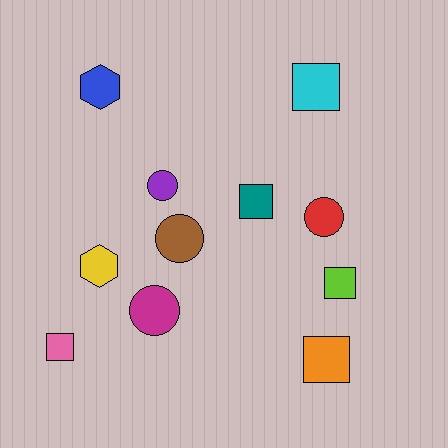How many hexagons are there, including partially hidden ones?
There are 2 hexagons.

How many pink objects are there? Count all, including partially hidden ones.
There is 1 pink object.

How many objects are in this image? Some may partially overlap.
There are 11 objects.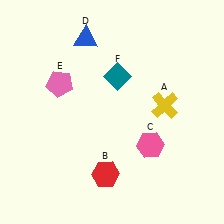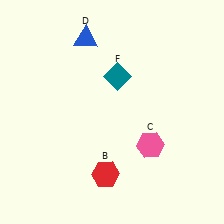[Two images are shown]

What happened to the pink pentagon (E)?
The pink pentagon (E) was removed in Image 2. It was in the top-left area of Image 1.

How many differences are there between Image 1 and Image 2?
There are 2 differences between the two images.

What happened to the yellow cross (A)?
The yellow cross (A) was removed in Image 2. It was in the top-right area of Image 1.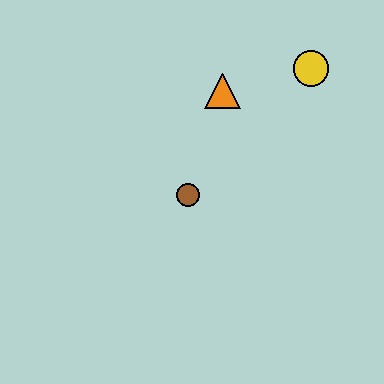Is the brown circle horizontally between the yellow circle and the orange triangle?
No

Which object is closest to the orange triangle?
The yellow circle is closest to the orange triangle.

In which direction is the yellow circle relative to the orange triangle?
The yellow circle is to the right of the orange triangle.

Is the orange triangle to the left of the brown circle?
No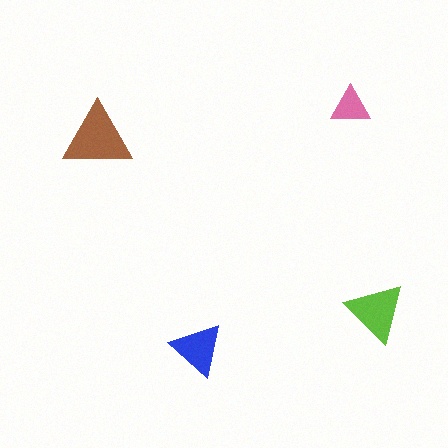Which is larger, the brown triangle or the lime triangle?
The brown one.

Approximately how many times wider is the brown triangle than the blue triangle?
About 1.5 times wider.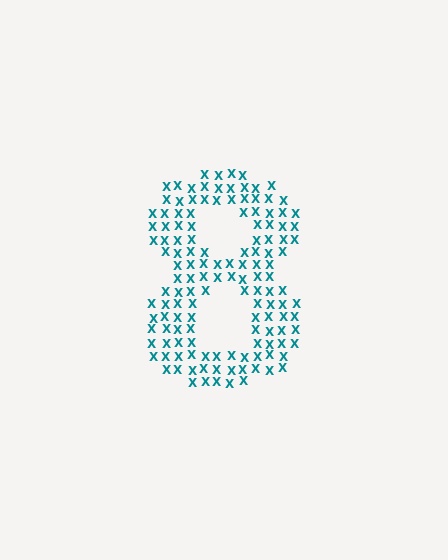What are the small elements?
The small elements are letter X's.